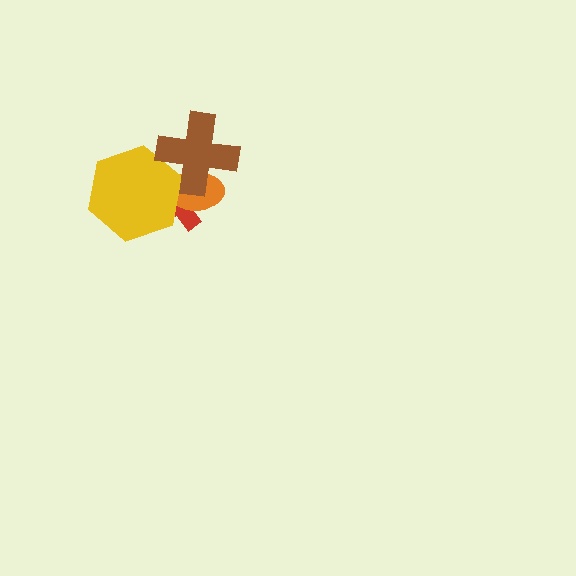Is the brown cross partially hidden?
No, no other shape covers it.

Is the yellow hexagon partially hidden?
Yes, it is partially covered by another shape.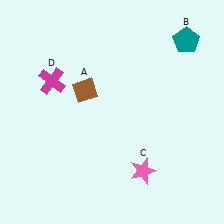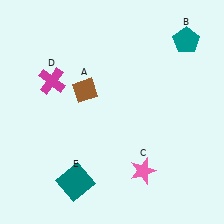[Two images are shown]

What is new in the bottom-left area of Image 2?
A teal square (E) was added in the bottom-left area of Image 2.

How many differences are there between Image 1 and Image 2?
There is 1 difference between the two images.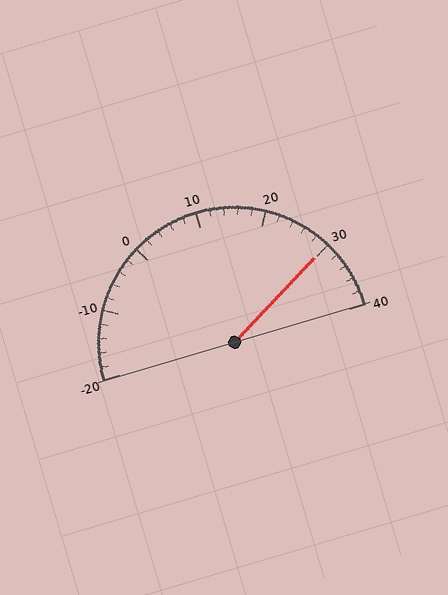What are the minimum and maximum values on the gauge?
The gauge ranges from -20 to 40.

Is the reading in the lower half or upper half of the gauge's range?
The reading is in the upper half of the range (-20 to 40).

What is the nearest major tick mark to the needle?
The nearest major tick mark is 30.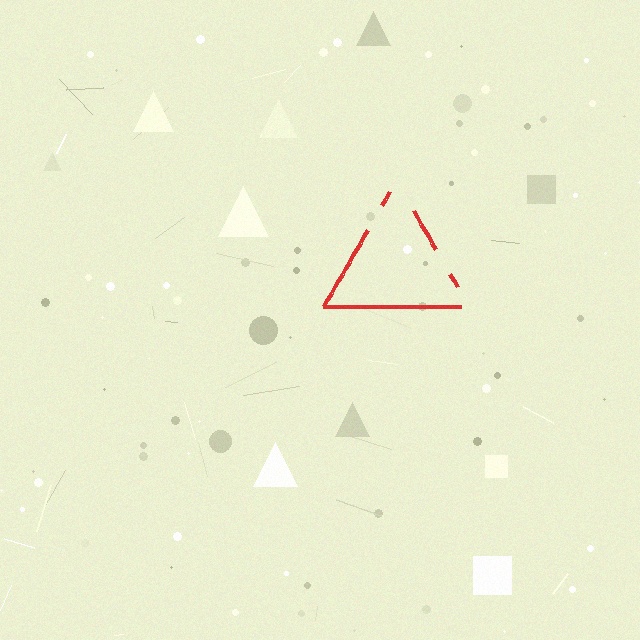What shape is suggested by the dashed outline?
The dashed outline suggests a triangle.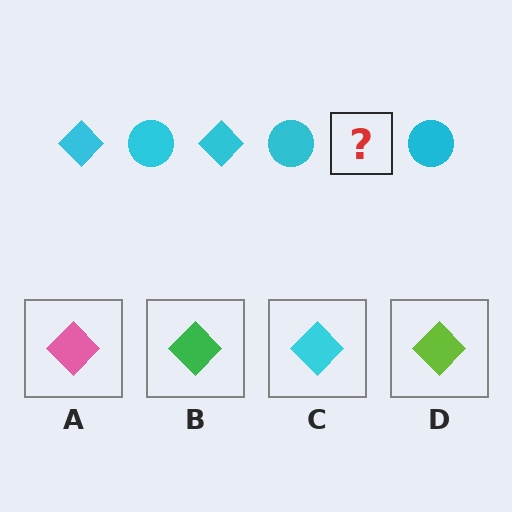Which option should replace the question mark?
Option C.